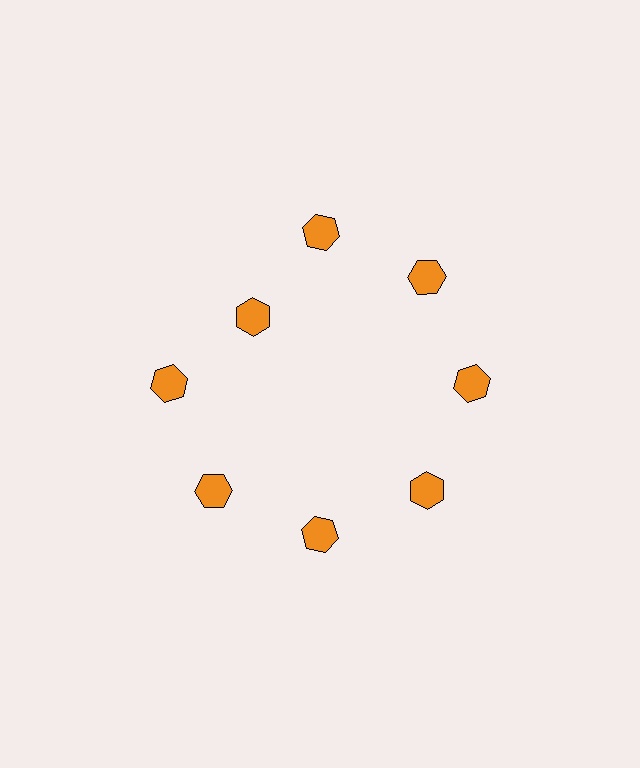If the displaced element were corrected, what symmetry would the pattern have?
It would have 8-fold rotational symmetry — the pattern would map onto itself every 45 degrees.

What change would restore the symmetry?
The symmetry would be restored by moving it outward, back onto the ring so that all 8 hexagons sit at equal angles and equal distance from the center.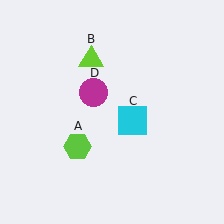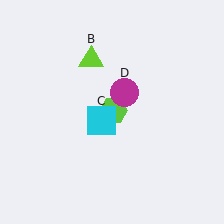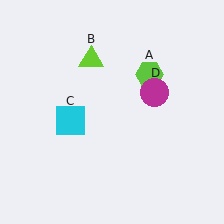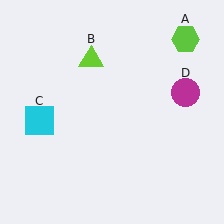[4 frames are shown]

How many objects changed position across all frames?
3 objects changed position: lime hexagon (object A), cyan square (object C), magenta circle (object D).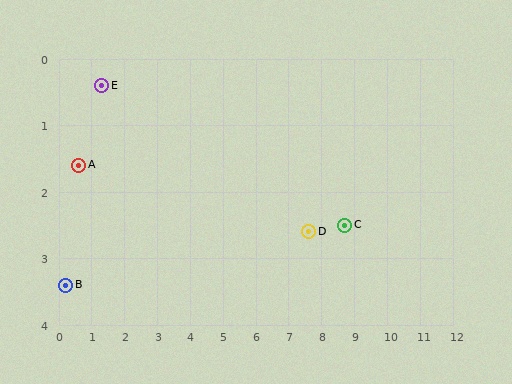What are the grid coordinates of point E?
Point E is at approximately (1.3, 0.4).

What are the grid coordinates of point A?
Point A is at approximately (0.6, 1.6).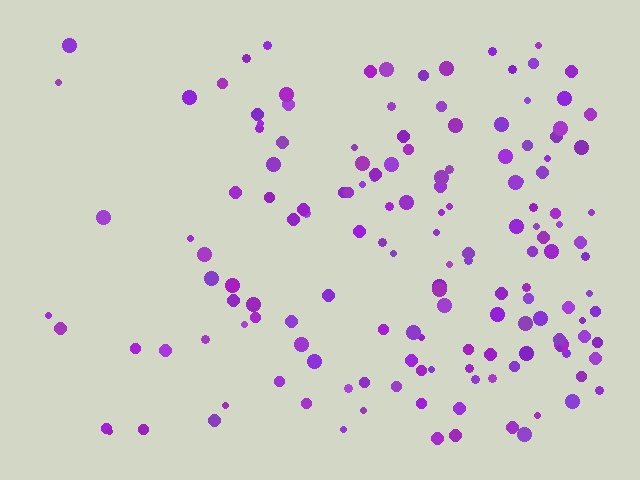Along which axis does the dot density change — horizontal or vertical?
Horizontal.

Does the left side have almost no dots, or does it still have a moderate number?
Still a moderate number, just noticeably fewer than the right.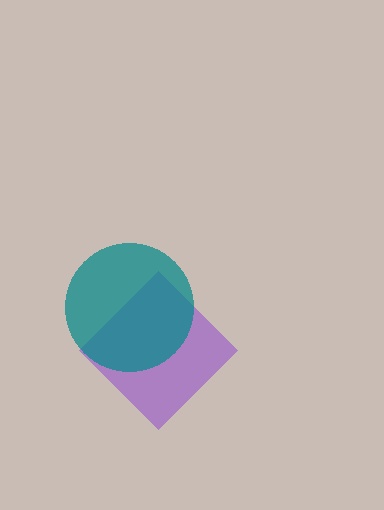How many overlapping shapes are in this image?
There are 2 overlapping shapes in the image.